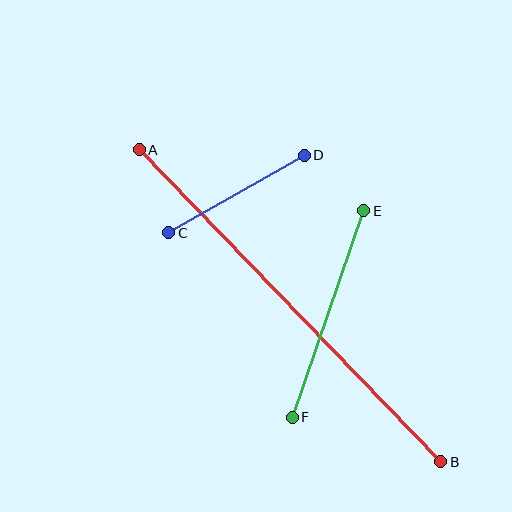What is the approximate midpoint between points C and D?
The midpoint is at approximately (237, 194) pixels.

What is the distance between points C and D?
The distance is approximately 156 pixels.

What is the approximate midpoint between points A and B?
The midpoint is at approximately (290, 306) pixels.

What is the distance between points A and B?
The distance is approximately 434 pixels.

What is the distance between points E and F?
The distance is approximately 219 pixels.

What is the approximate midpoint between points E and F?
The midpoint is at approximately (328, 314) pixels.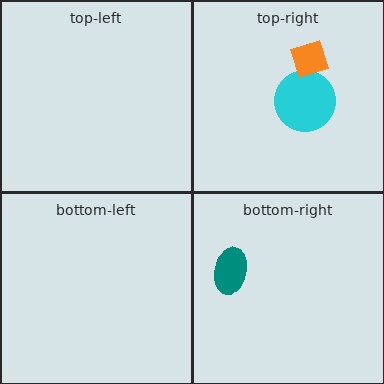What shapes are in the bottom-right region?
The teal ellipse.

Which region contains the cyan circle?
The top-right region.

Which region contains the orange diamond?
The top-right region.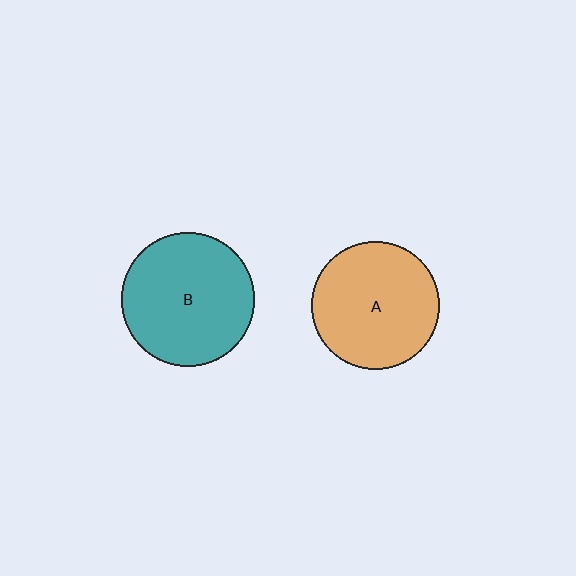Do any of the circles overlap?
No, none of the circles overlap.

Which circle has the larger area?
Circle B (teal).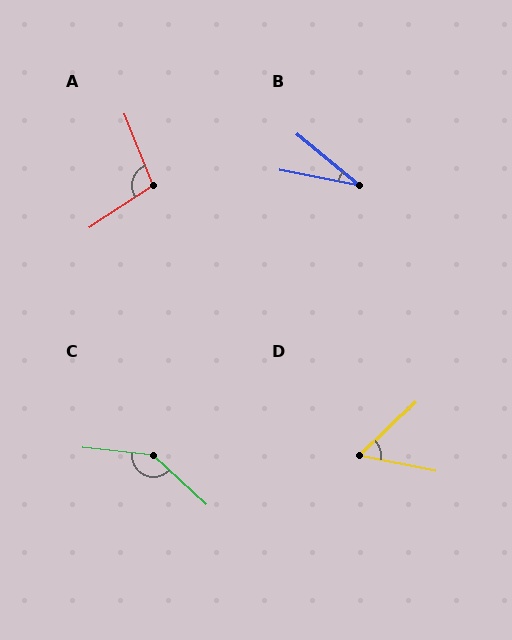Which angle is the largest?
C, at approximately 144 degrees.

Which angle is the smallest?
B, at approximately 28 degrees.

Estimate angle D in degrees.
Approximately 55 degrees.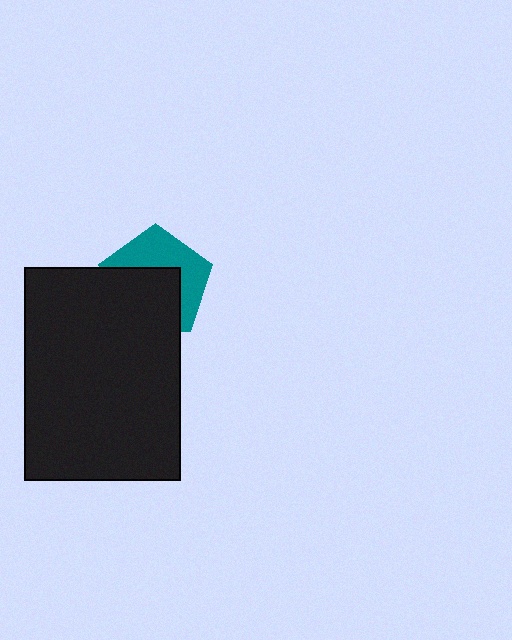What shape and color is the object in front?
The object in front is a black rectangle.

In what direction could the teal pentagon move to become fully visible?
The teal pentagon could move up. That would shift it out from behind the black rectangle entirely.